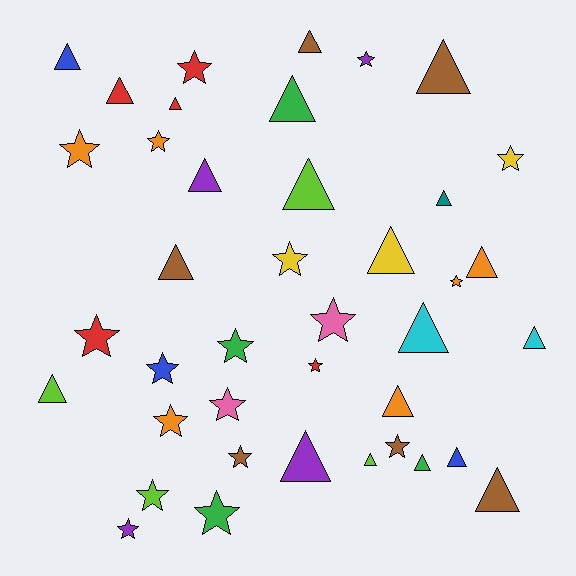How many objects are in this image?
There are 40 objects.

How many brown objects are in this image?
There are 6 brown objects.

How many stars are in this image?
There are 19 stars.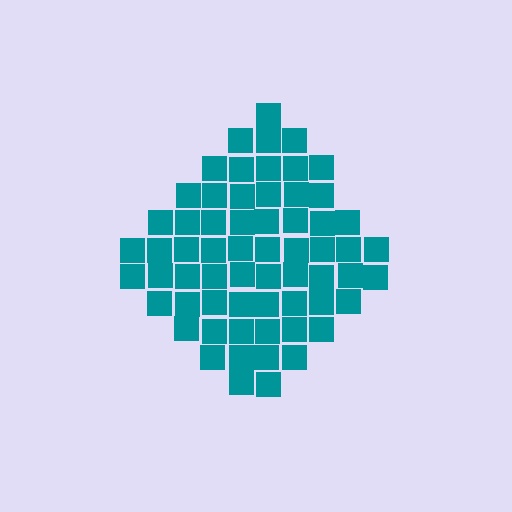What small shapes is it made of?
It is made of small squares.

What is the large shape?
The large shape is a diamond.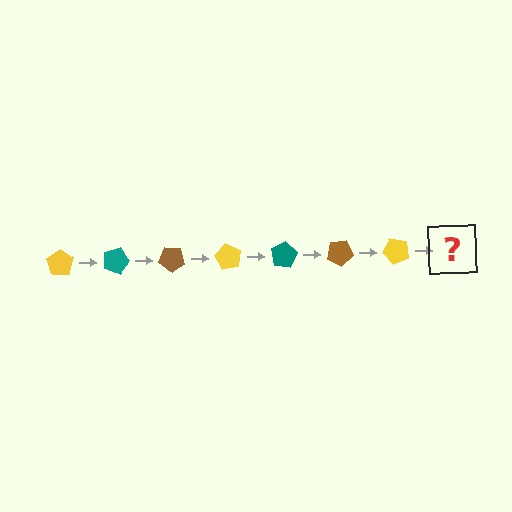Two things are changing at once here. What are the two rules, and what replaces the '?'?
The two rules are that it rotates 20 degrees each step and the color cycles through yellow, teal, and brown. The '?' should be a teal pentagon, rotated 140 degrees from the start.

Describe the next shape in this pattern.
It should be a teal pentagon, rotated 140 degrees from the start.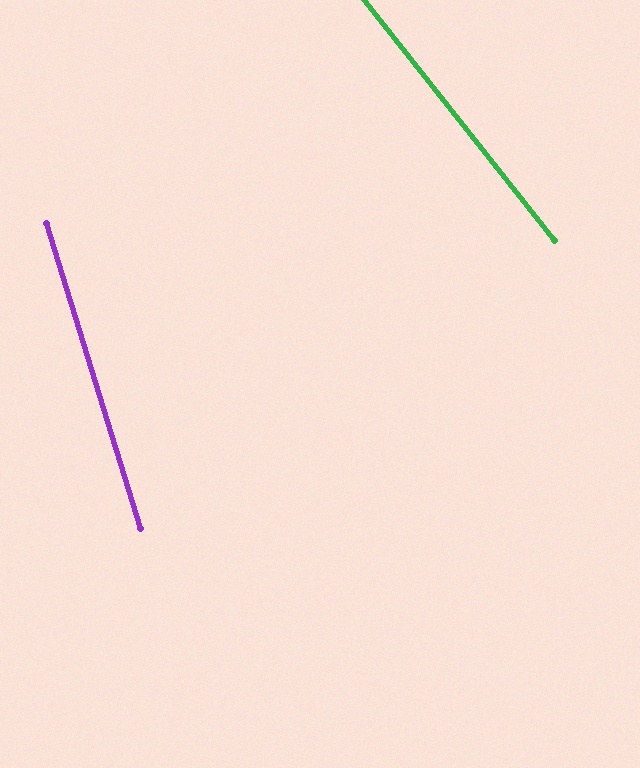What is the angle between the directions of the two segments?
Approximately 21 degrees.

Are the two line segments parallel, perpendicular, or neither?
Neither parallel nor perpendicular — they differ by about 21°.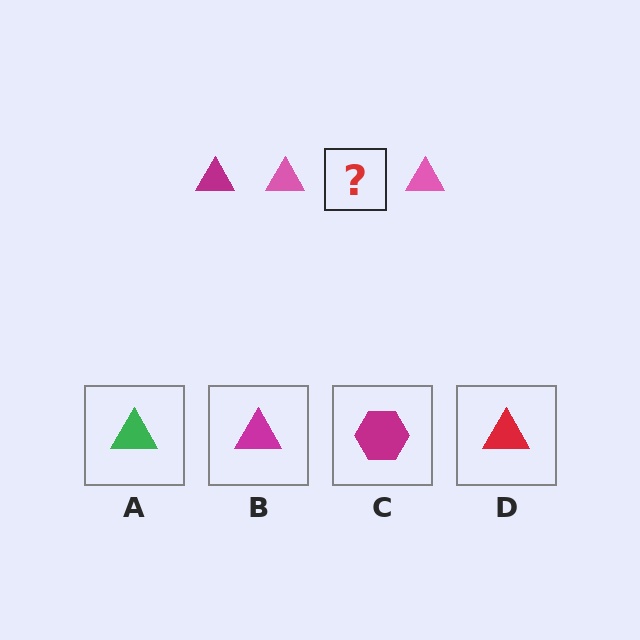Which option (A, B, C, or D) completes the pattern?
B.